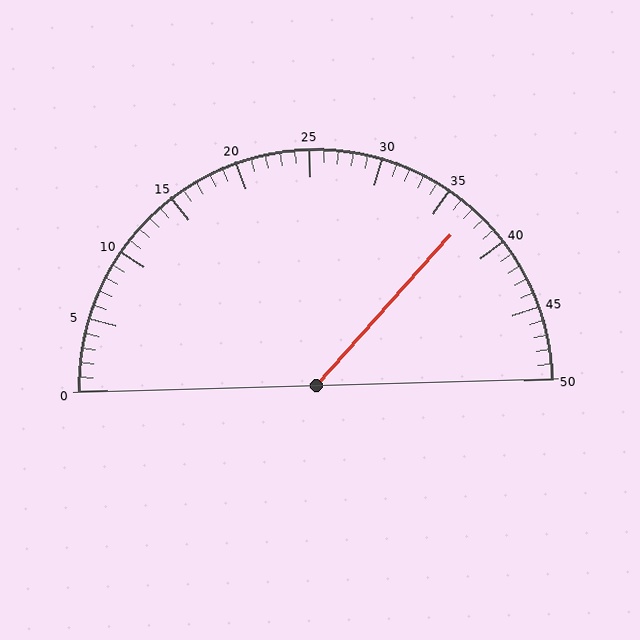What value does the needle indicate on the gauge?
The needle indicates approximately 37.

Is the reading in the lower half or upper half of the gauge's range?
The reading is in the upper half of the range (0 to 50).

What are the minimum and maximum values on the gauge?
The gauge ranges from 0 to 50.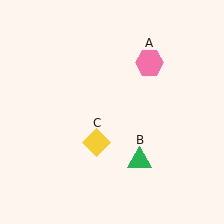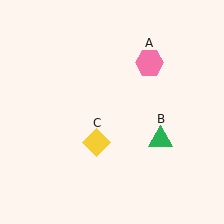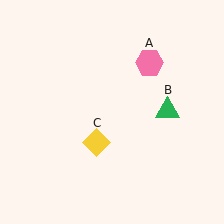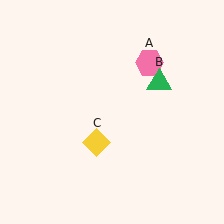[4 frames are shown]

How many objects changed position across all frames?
1 object changed position: green triangle (object B).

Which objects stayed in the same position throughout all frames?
Pink hexagon (object A) and yellow diamond (object C) remained stationary.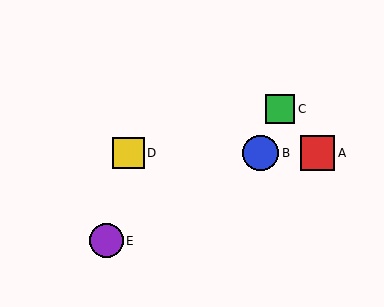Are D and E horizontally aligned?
No, D is at y≈153 and E is at y≈241.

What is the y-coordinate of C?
Object C is at y≈109.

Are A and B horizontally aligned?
Yes, both are at y≈153.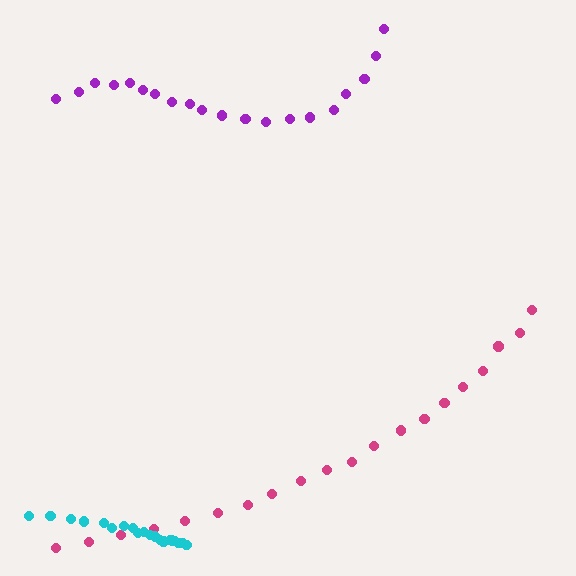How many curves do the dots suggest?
There are 3 distinct paths.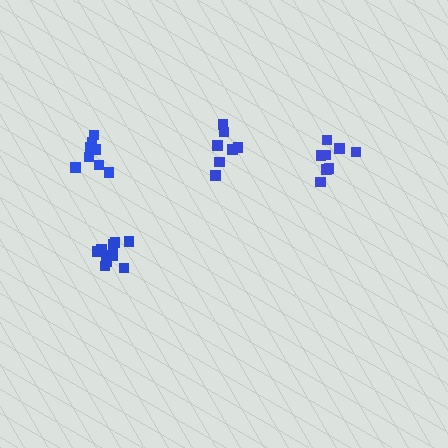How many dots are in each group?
Group 1: 10 dots, Group 2: 8 dots, Group 3: 7 dots, Group 4: 8 dots (33 total).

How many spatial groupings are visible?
There are 4 spatial groupings.